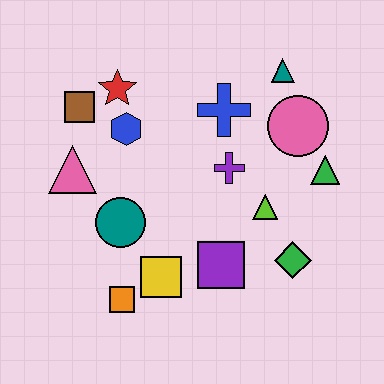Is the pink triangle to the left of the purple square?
Yes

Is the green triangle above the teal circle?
Yes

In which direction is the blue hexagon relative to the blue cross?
The blue hexagon is to the left of the blue cross.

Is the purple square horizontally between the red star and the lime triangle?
Yes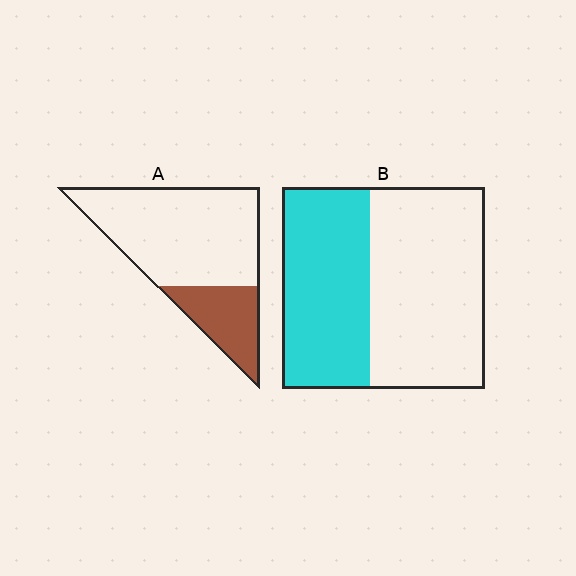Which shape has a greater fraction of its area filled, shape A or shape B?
Shape B.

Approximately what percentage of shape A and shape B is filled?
A is approximately 25% and B is approximately 45%.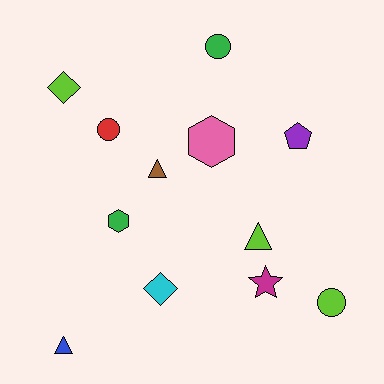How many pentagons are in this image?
There is 1 pentagon.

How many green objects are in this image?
There are 2 green objects.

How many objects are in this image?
There are 12 objects.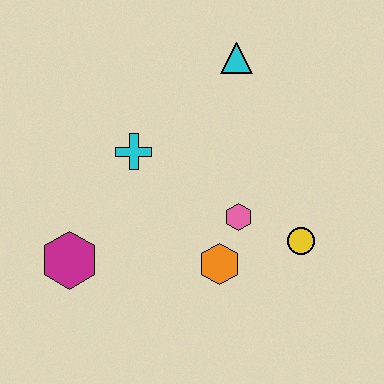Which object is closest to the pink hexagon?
The orange hexagon is closest to the pink hexagon.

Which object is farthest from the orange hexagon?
The cyan triangle is farthest from the orange hexagon.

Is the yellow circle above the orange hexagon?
Yes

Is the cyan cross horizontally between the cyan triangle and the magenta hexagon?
Yes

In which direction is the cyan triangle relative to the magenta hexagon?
The cyan triangle is above the magenta hexagon.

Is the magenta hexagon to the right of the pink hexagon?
No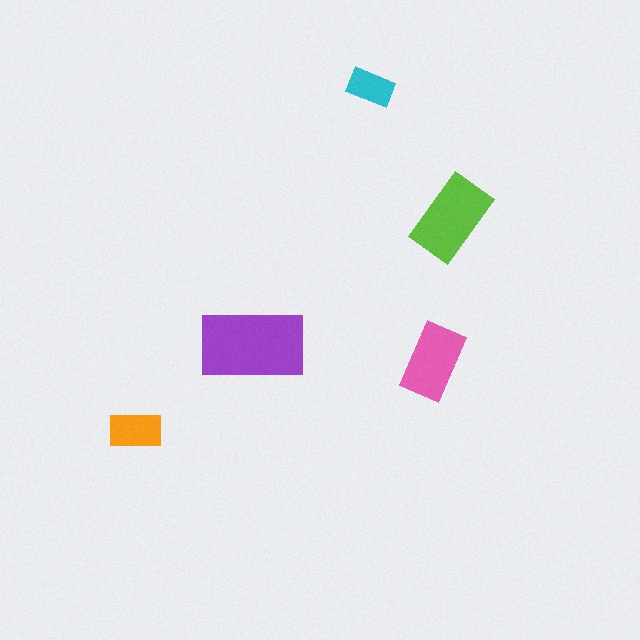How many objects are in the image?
There are 5 objects in the image.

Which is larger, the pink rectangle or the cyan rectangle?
The pink one.